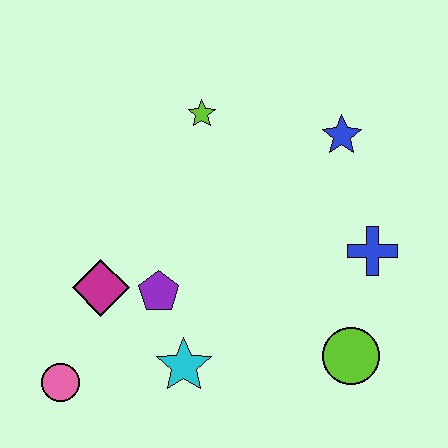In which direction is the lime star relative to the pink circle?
The lime star is above the pink circle.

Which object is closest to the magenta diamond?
The purple pentagon is closest to the magenta diamond.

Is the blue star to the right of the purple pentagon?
Yes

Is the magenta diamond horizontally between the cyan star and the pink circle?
Yes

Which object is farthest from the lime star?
The pink circle is farthest from the lime star.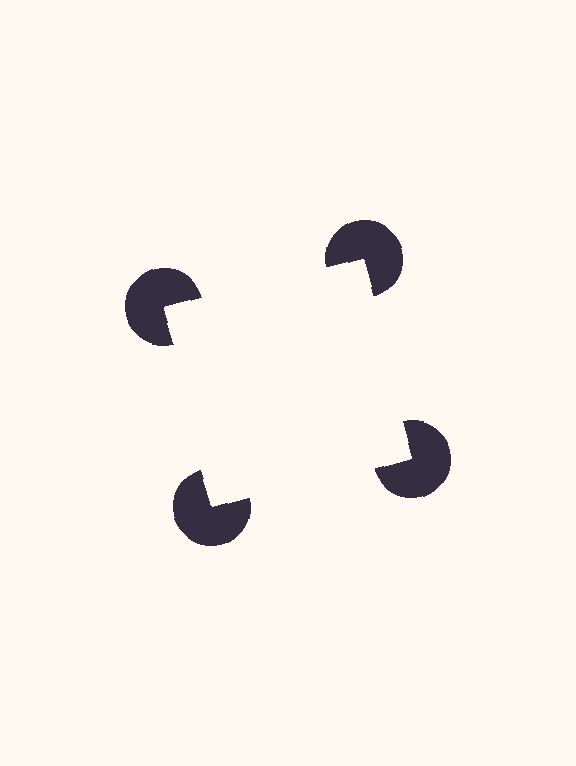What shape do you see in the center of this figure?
An illusory square — its edges are inferred from the aligned wedge cuts in the pac-man discs, not physically drawn.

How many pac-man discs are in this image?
There are 4 — one at each vertex of the illusory square.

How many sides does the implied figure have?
4 sides.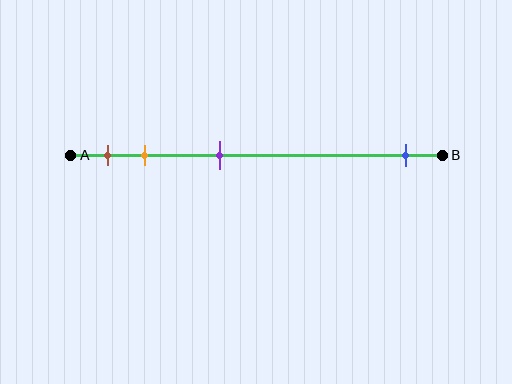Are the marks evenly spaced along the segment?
No, the marks are not evenly spaced.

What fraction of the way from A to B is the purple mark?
The purple mark is approximately 40% (0.4) of the way from A to B.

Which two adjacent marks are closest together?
The brown and orange marks are the closest adjacent pair.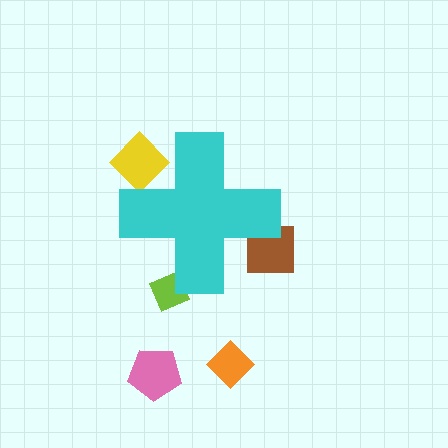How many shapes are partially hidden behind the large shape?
3 shapes are partially hidden.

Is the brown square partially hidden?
Yes, the brown square is partially hidden behind the cyan cross.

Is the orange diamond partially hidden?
No, the orange diamond is fully visible.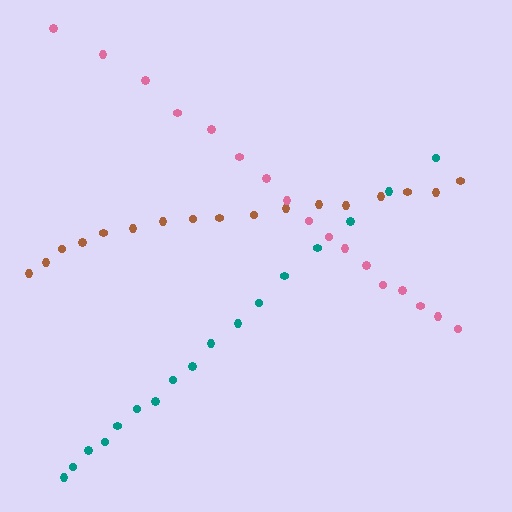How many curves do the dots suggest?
There are 3 distinct paths.